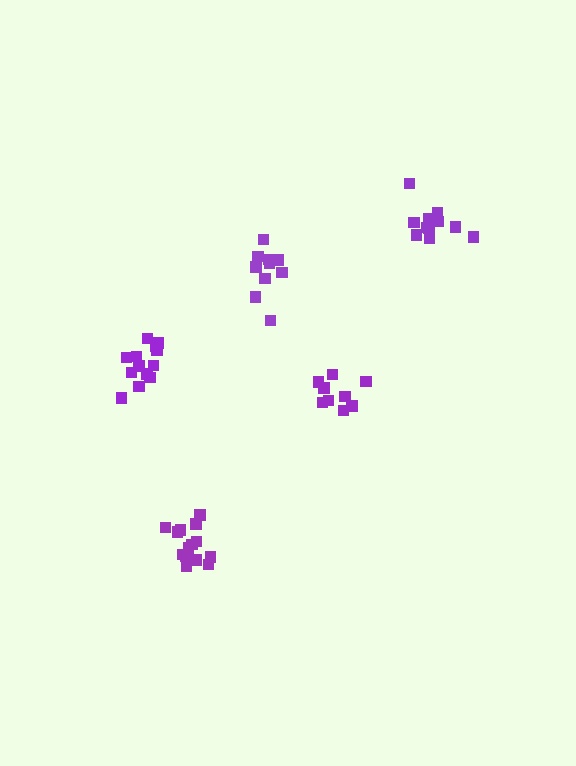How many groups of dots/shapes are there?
There are 5 groups.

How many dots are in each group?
Group 1: 13 dots, Group 2: 10 dots, Group 3: 9 dots, Group 4: 11 dots, Group 5: 14 dots (57 total).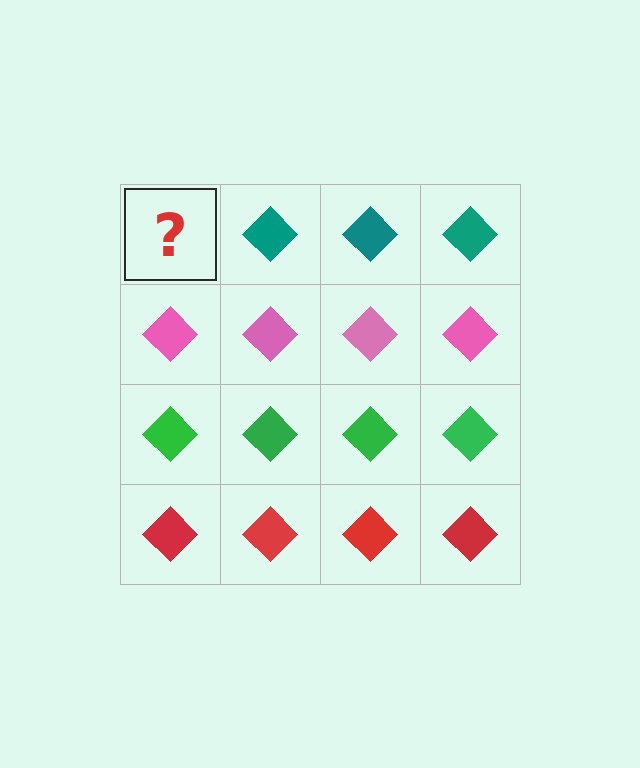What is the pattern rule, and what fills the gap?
The rule is that each row has a consistent color. The gap should be filled with a teal diamond.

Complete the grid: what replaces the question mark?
The question mark should be replaced with a teal diamond.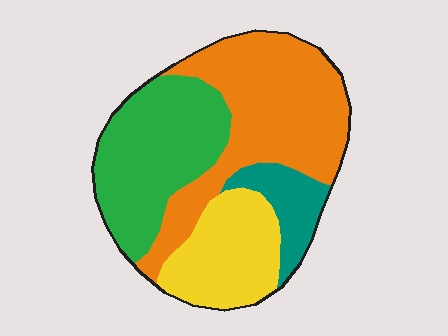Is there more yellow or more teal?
Yellow.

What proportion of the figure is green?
Green takes up about one third (1/3) of the figure.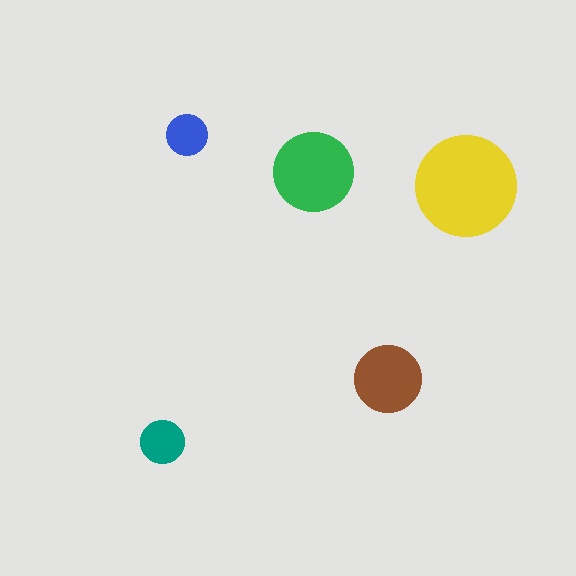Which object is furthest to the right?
The yellow circle is rightmost.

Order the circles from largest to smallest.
the yellow one, the green one, the brown one, the teal one, the blue one.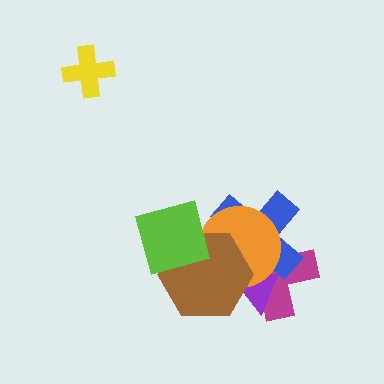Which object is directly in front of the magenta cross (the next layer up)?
The purple triangle is directly in front of the magenta cross.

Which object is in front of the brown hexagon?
The lime square is in front of the brown hexagon.